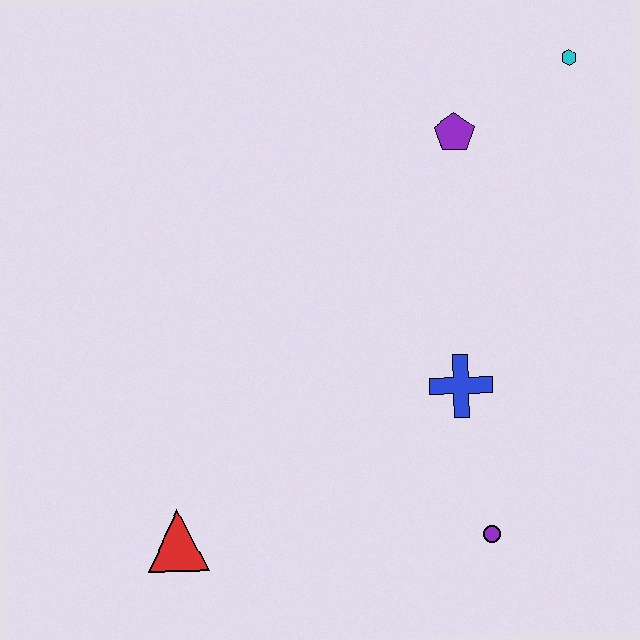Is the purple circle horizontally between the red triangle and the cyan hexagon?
Yes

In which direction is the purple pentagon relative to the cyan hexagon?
The purple pentagon is to the left of the cyan hexagon.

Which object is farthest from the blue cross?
The cyan hexagon is farthest from the blue cross.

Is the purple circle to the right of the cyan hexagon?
No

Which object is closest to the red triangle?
The purple circle is closest to the red triangle.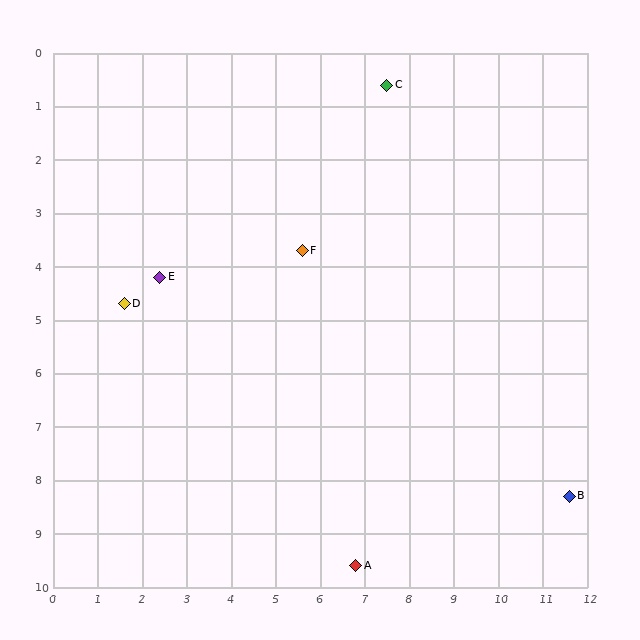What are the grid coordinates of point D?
Point D is at approximately (1.6, 4.7).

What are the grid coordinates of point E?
Point E is at approximately (2.4, 4.2).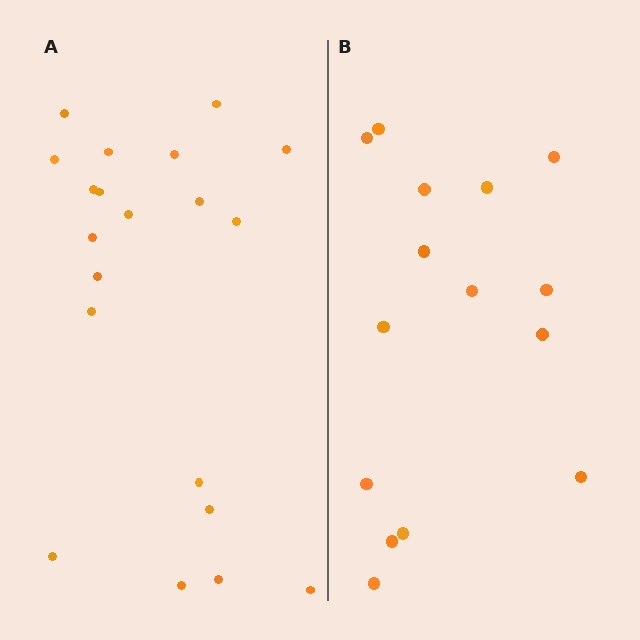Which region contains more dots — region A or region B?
Region A (the left region) has more dots.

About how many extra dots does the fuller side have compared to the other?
Region A has about 5 more dots than region B.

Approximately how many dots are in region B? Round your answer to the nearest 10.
About 20 dots. (The exact count is 15, which rounds to 20.)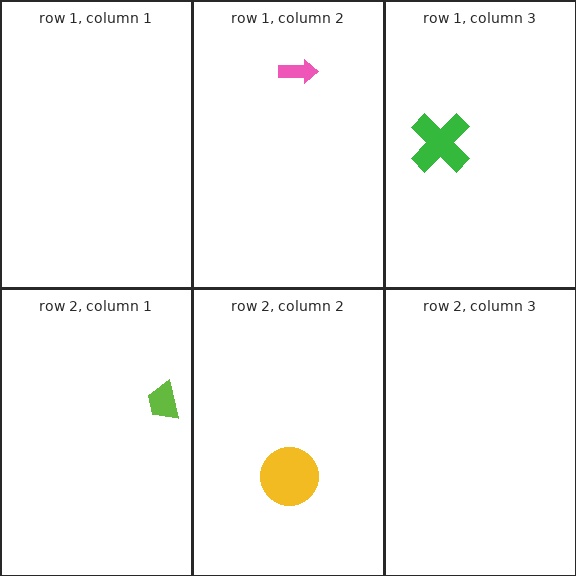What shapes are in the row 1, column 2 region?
The pink arrow.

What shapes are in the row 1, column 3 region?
The green cross.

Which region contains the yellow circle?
The row 2, column 2 region.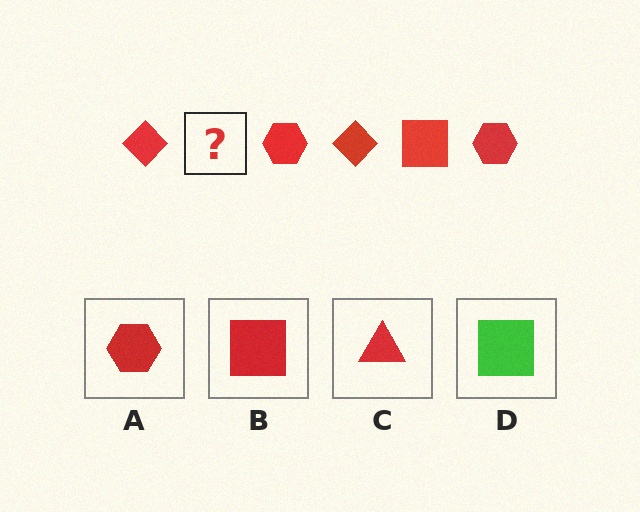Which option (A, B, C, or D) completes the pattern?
B.